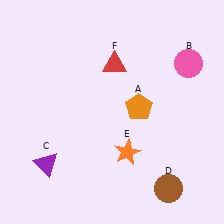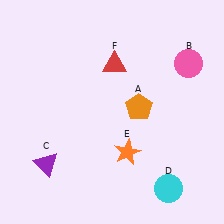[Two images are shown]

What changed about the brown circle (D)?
In Image 1, D is brown. In Image 2, it changed to cyan.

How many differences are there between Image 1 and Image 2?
There is 1 difference between the two images.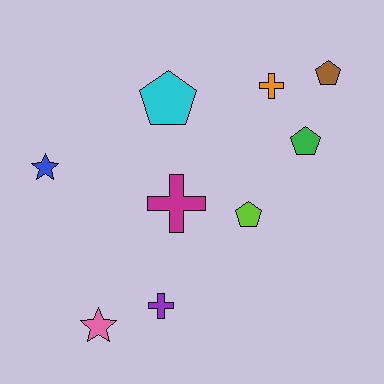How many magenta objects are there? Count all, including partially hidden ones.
There is 1 magenta object.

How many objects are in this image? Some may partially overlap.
There are 9 objects.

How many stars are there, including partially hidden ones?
There are 2 stars.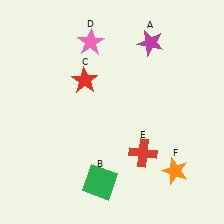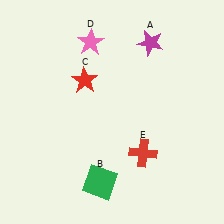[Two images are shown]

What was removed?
The orange star (F) was removed in Image 2.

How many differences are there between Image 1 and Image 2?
There is 1 difference between the two images.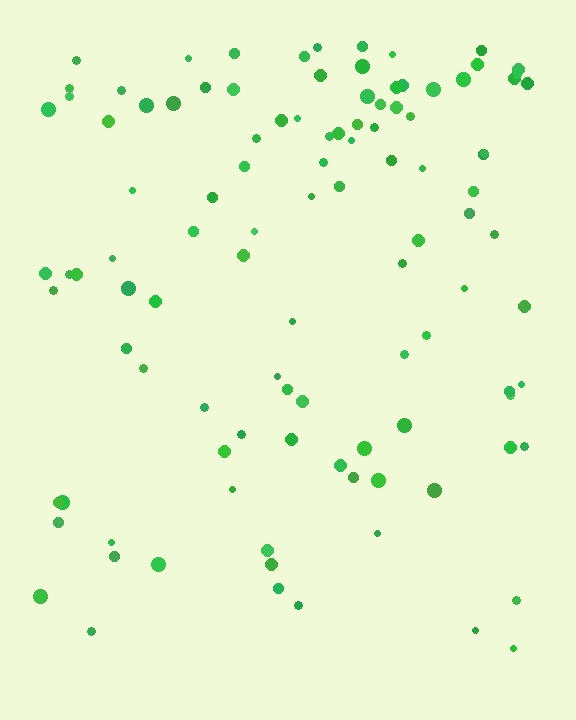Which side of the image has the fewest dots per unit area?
The bottom.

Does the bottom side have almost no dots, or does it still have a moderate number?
Still a moderate number, just noticeably fewer than the top.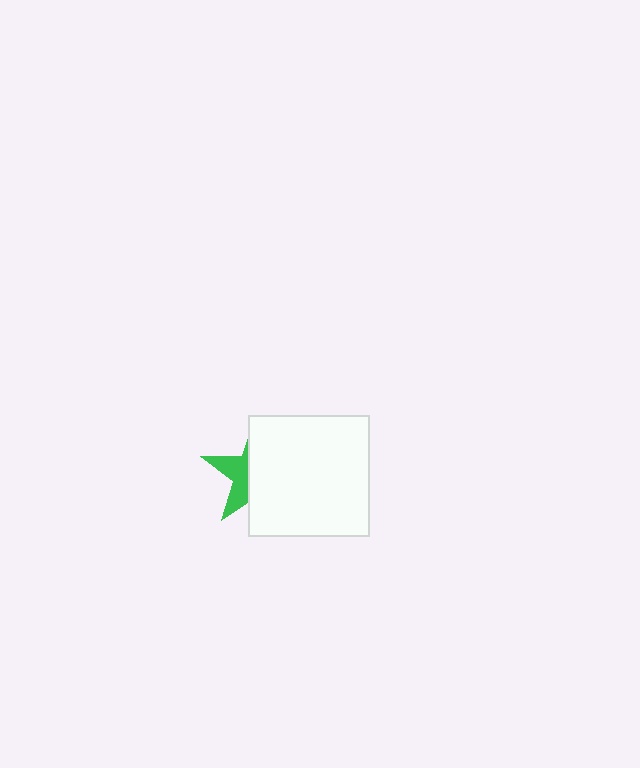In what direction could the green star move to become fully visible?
The green star could move left. That would shift it out from behind the white square entirely.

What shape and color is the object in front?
The object in front is a white square.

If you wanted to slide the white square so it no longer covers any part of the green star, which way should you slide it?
Slide it right — that is the most direct way to separate the two shapes.